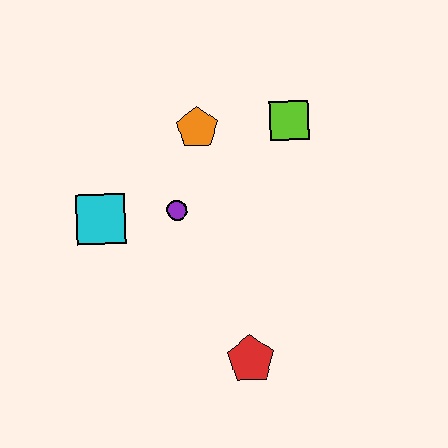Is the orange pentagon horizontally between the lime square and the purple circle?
Yes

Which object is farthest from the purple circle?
The red pentagon is farthest from the purple circle.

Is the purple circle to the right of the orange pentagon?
No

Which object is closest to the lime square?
The orange pentagon is closest to the lime square.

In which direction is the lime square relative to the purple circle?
The lime square is to the right of the purple circle.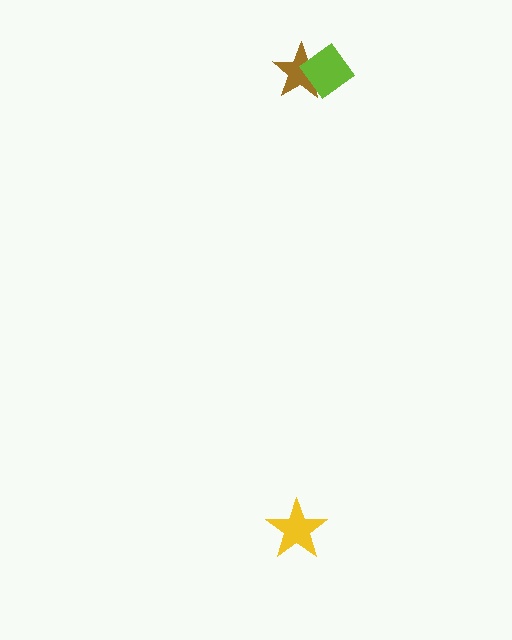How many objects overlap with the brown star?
1 object overlaps with the brown star.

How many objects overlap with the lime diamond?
1 object overlaps with the lime diamond.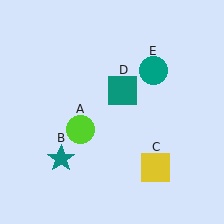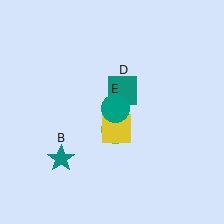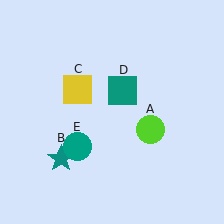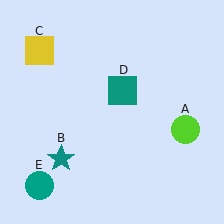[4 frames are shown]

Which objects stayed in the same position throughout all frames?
Teal star (object B) and teal square (object D) remained stationary.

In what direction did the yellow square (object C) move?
The yellow square (object C) moved up and to the left.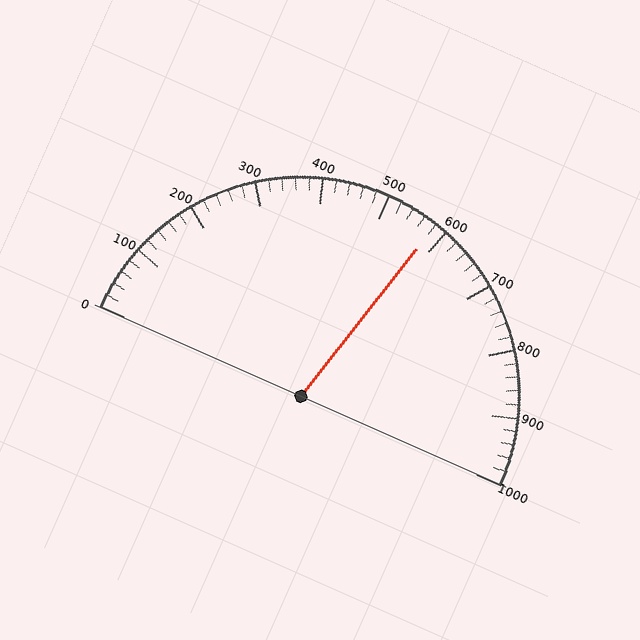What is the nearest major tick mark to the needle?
The nearest major tick mark is 600.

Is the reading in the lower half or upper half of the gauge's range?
The reading is in the upper half of the range (0 to 1000).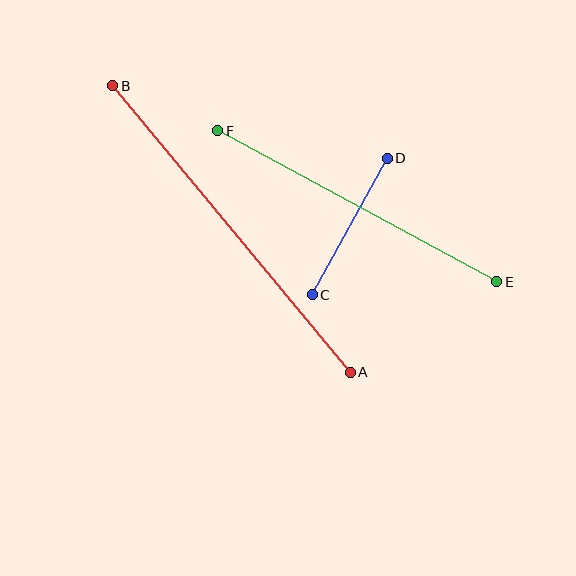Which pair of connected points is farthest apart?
Points A and B are farthest apart.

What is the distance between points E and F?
The distance is approximately 317 pixels.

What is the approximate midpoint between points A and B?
The midpoint is at approximately (232, 229) pixels.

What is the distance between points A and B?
The distance is approximately 372 pixels.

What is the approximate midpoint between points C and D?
The midpoint is at approximately (350, 227) pixels.